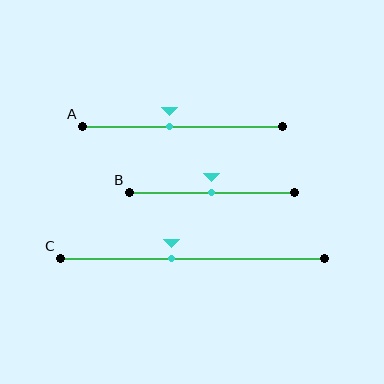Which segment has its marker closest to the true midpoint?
Segment B has its marker closest to the true midpoint.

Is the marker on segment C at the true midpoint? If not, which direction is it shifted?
No, the marker on segment C is shifted to the left by about 8% of the segment length.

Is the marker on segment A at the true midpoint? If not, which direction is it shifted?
No, the marker on segment A is shifted to the left by about 6% of the segment length.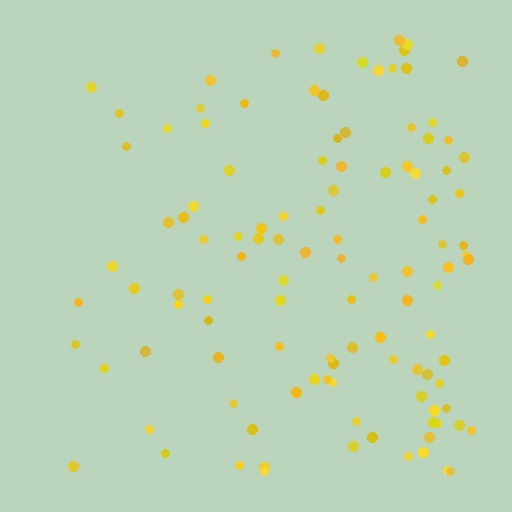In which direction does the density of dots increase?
From left to right, with the right side densest.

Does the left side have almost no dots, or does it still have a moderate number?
Still a moderate number, just noticeably fewer than the right.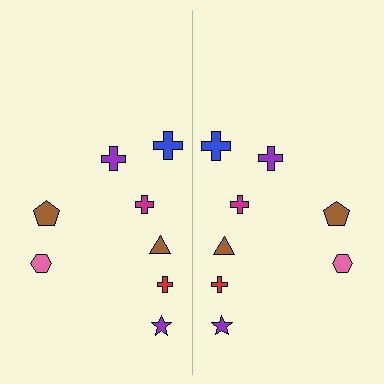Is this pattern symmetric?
Yes, this pattern has bilateral (reflection) symmetry.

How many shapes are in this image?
There are 16 shapes in this image.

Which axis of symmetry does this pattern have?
The pattern has a vertical axis of symmetry running through the center of the image.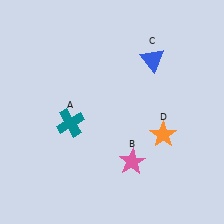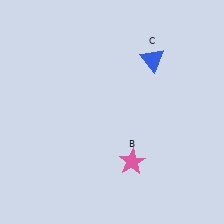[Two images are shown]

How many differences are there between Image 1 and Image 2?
There are 2 differences between the two images.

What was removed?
The orange star (D), the teal cross (A) were removed in Image 2.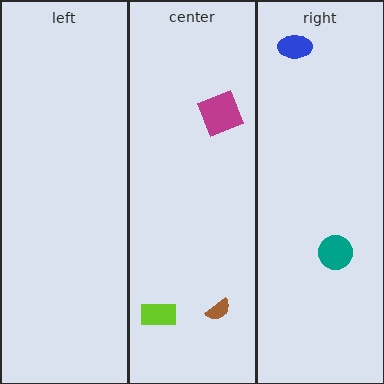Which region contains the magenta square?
The center region.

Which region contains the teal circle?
The right region.